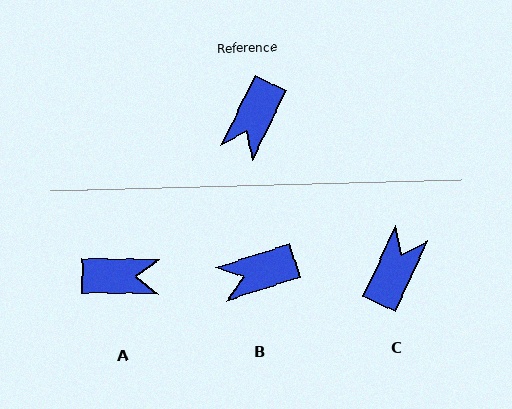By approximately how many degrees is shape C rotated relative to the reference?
Approximately 178 degrees clockwise.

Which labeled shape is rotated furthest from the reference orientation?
C, about 178 degrees away.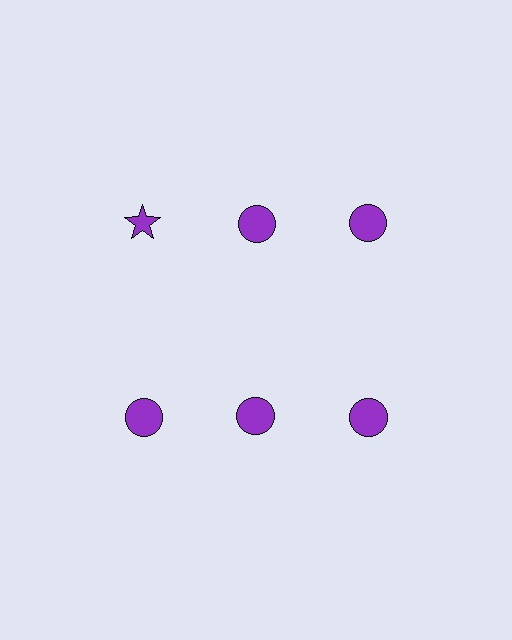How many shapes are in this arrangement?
There are 6 shapes arranged in a grid pattern.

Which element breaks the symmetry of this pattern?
The purple star in the top row, leftmost column breaks the symmetry. All other shapes are purple circles.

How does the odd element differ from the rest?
It has a different shape: star instead of circle.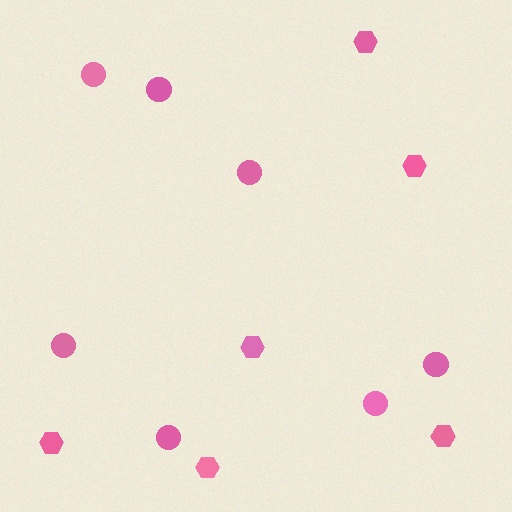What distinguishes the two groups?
There are 2 groups: one group of circles (7) and one group of hexagons (6).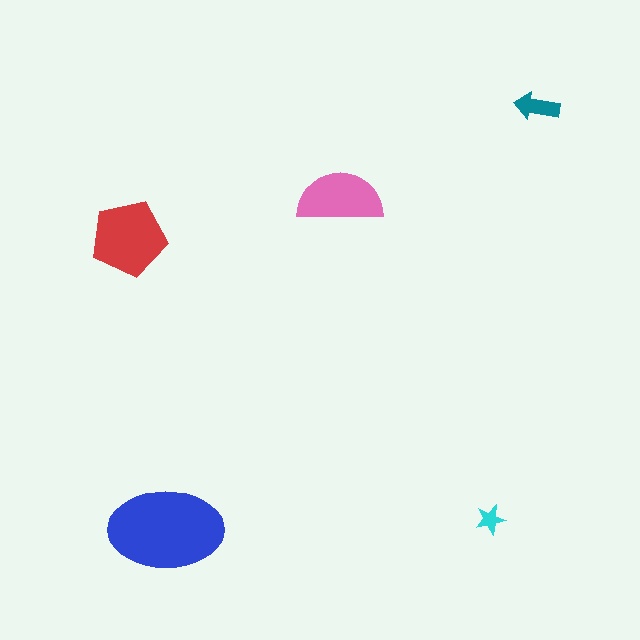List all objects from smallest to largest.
The cyan star, the teal arrow, the pink semicircle, the red pentagon, the blue ellipse.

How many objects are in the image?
There are 5 objects in the image.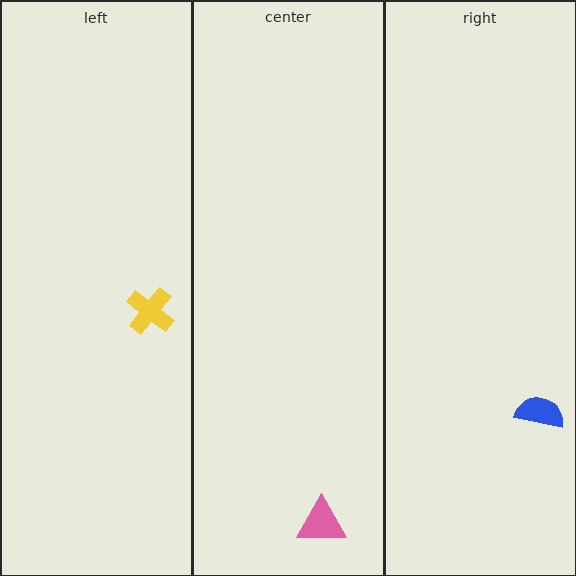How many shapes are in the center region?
1.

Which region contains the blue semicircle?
The right region.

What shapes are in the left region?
The yellow cross.